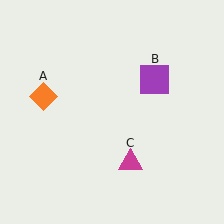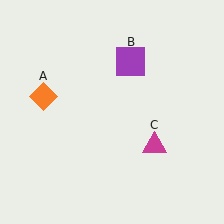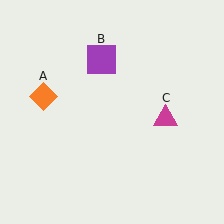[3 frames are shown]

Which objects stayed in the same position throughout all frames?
Orange diamond (object A) remained stationary.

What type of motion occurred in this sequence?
The purple square (object B), magenta triangle (object C) rotated counterclockwise around the center of the scene.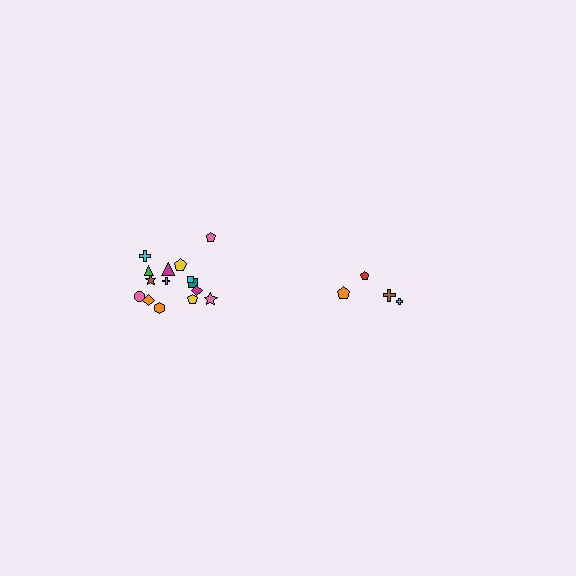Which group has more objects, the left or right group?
The left group.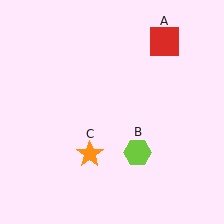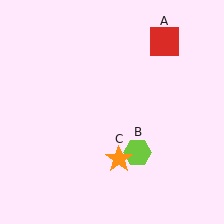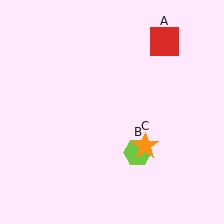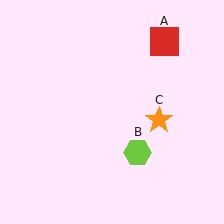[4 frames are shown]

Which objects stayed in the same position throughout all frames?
Red square (object A) and lime hexagon (object B) remained stationary.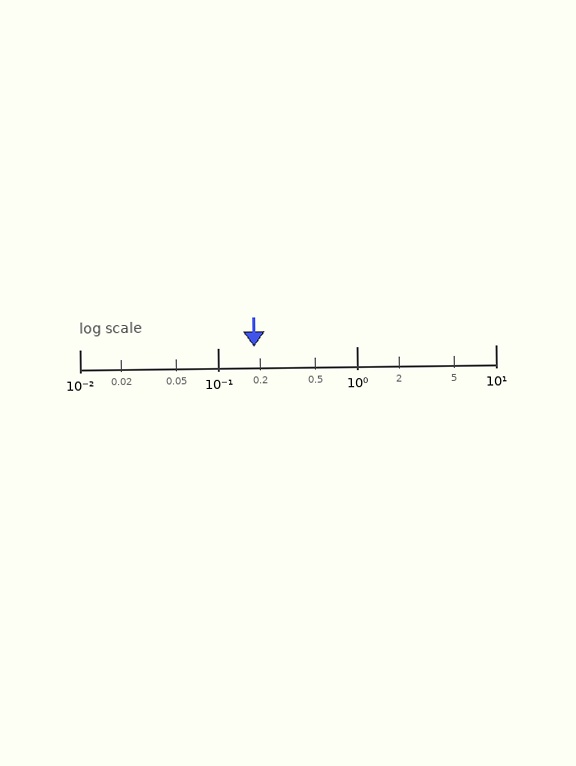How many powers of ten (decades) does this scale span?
The scale spans 3 decades, from 0.01 to 10.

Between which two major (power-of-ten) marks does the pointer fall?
The pointer is between 0.1 and 1.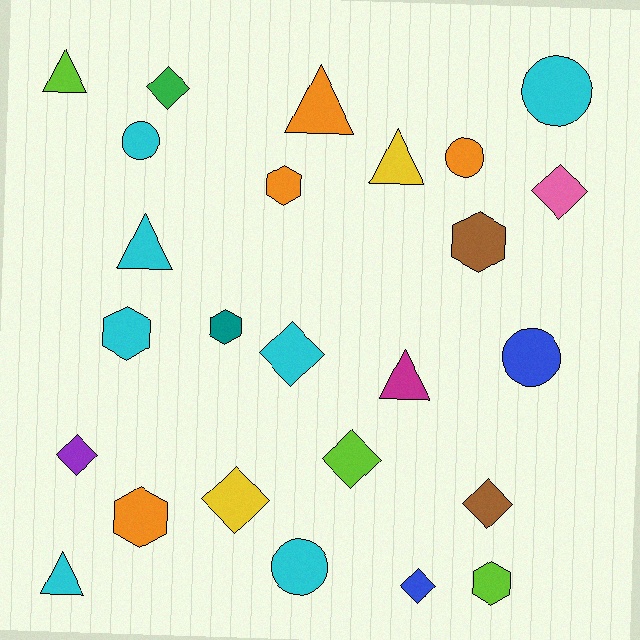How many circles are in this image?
There are 5 circles.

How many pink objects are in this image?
There is 1 pink object.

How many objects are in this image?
There are 25 objects.